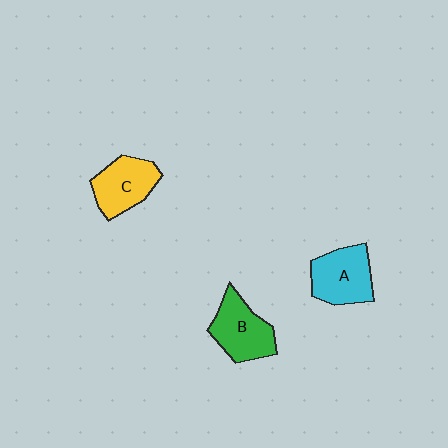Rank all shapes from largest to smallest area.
From largest to smallest: A (cyan), B (green), C (yellow).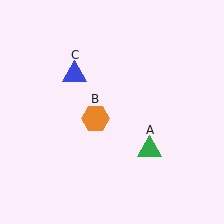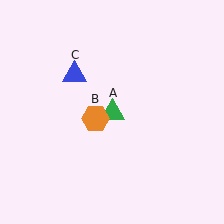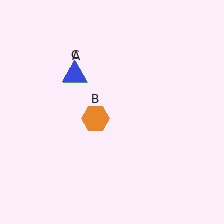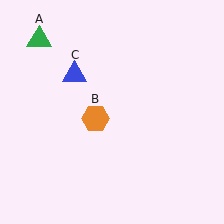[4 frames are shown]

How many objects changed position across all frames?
1 object changed position: green triangle (object A).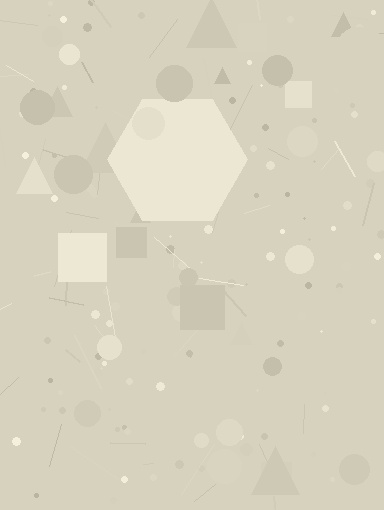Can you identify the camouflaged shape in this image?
The camouflaged shape is a hexagon.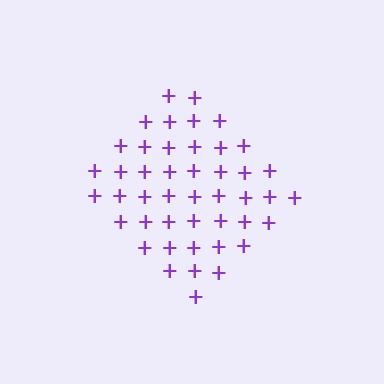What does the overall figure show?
The overall figure shows a diamond.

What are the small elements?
The small elements are plus signs.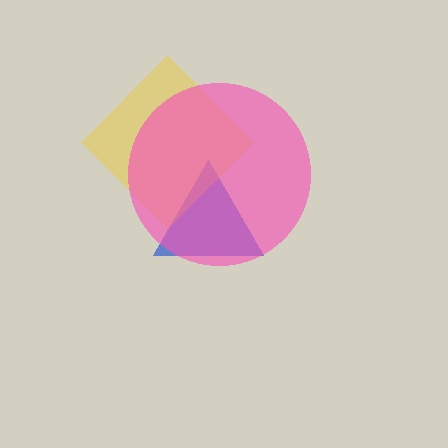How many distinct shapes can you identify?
There are 3 distinct shapes: a blue triangle, a yellow diamond, a pink circle.